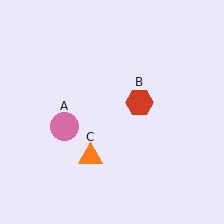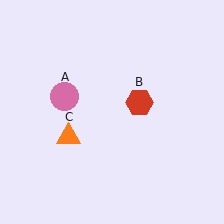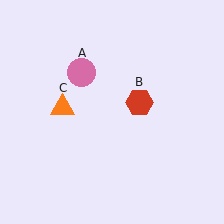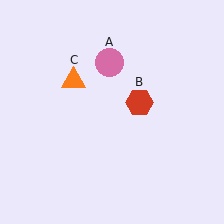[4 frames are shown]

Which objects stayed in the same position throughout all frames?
Red hexagon (object B) remained stationary.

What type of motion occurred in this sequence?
The pink circle (object A), orange triangle (object C) rotated clockwise around the center of the scene.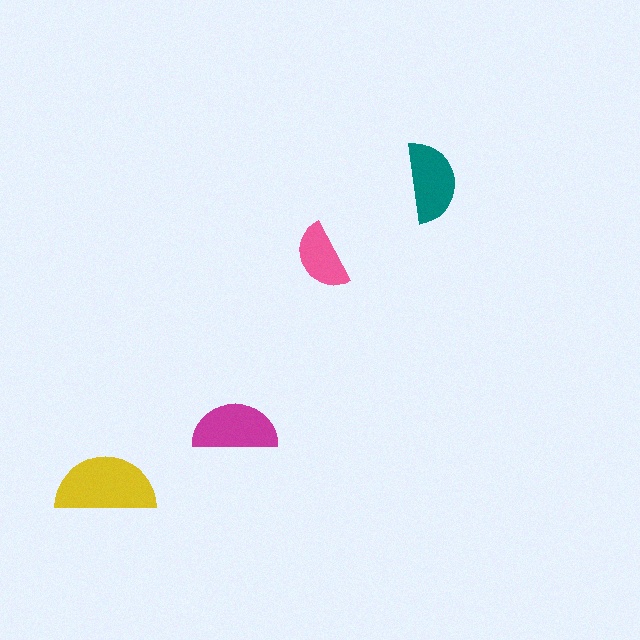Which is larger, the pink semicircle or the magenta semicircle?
The magenta one.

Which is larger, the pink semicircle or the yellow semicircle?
The yellow one.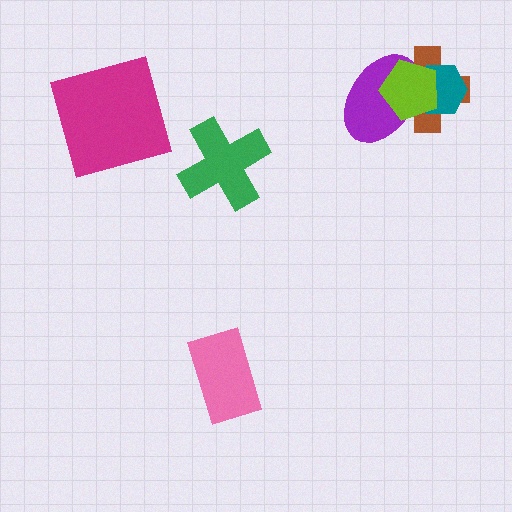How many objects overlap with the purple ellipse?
3 objects overlap with the purple ellipse.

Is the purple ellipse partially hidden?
Yes, it is partially covered by another shape.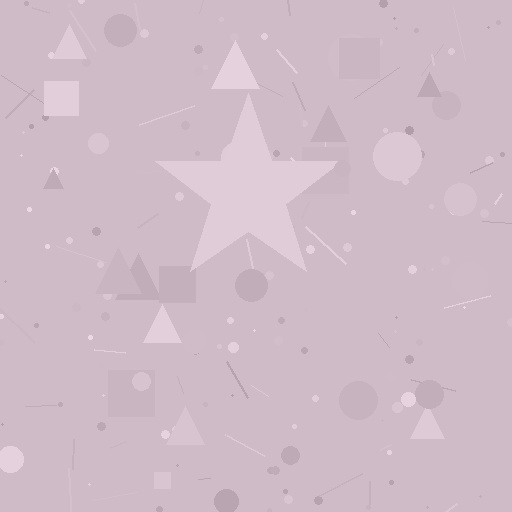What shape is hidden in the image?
A star is hidden in the image.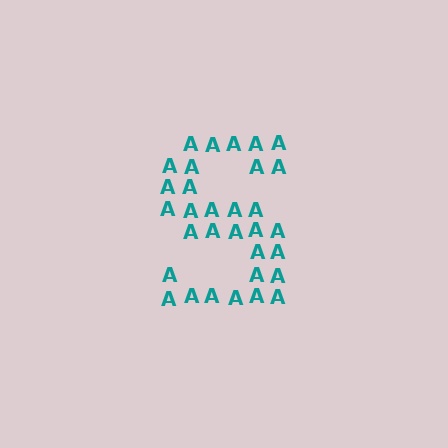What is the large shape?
The large shape is the letter S.